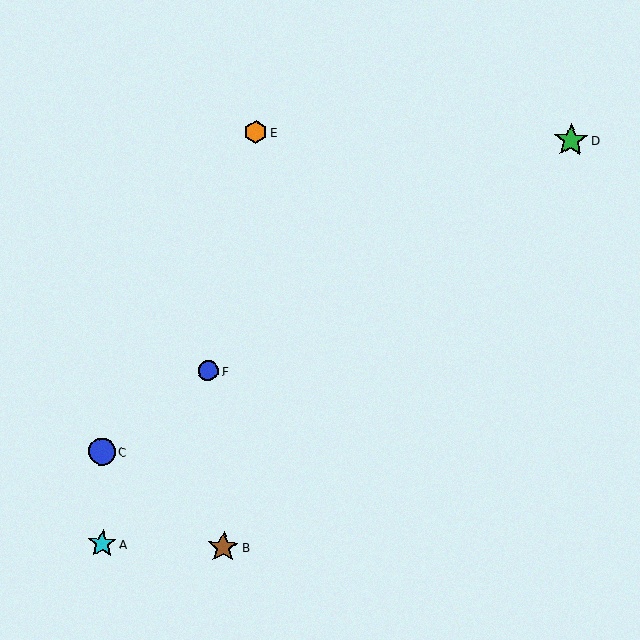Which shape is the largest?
The green star (labeled D) is the largest.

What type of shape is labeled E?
Shape E is an orange hexagon.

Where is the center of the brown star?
The center of the brown star is at (223, 547).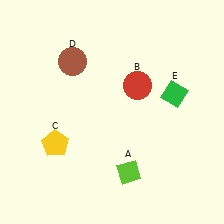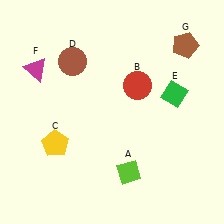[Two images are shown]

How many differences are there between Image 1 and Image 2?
There are 2 differences between the two images.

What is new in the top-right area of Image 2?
A brown pentagon (G) was added in the top-right area of Image 2.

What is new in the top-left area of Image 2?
A magenta triangle (F) was added in the top-left area of Image 2.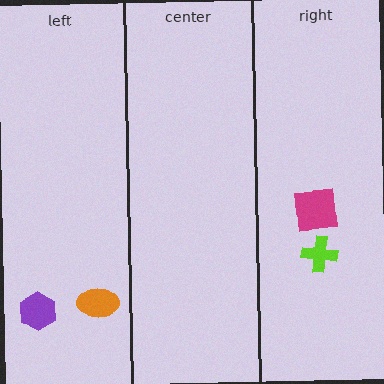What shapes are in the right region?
The lime cross, the magenta square.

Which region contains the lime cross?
The right region.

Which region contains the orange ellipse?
The left region.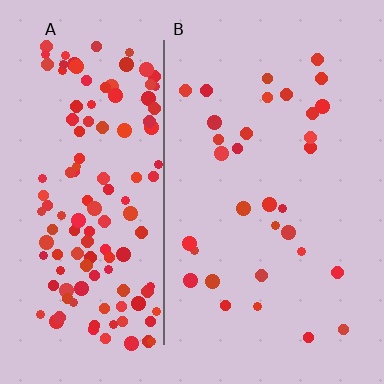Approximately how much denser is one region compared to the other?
Approximately 4.3× — region A over region B.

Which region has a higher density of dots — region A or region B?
A (the left).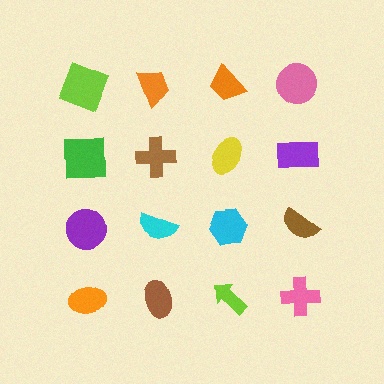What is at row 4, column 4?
A pink cross.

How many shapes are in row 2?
4 shapes.